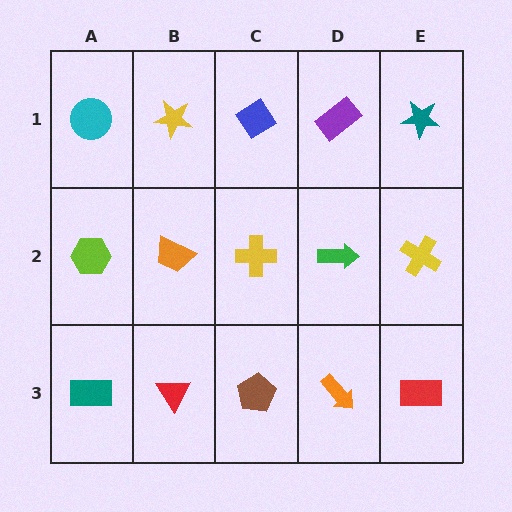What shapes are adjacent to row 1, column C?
A yellow cross (row 2, column C), a yellow star (row 1, column B), a purple rectangle (row 1, column D).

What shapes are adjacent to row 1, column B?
An orange trapezoid (row 2, column B), a cyan circle (row 1, column A), a blue diamond (row 1, column C).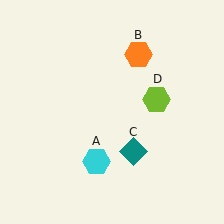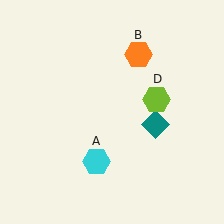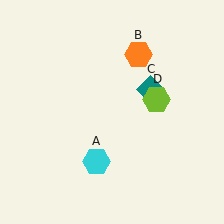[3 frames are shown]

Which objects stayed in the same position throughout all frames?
Cyan hexagon (object A) and orange hexagon (object B) and lime hexagon (object D) remained stationary.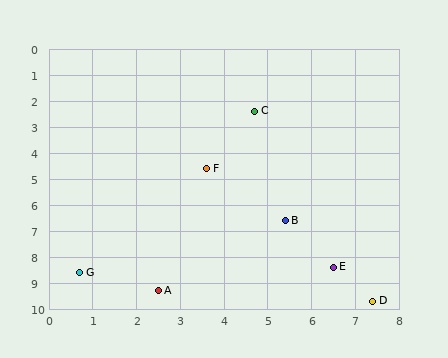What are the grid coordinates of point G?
Point G is at approximately (0.7, 8.6).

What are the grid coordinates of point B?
Point B is at approximately (5.4, 6.6).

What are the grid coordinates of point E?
Point E is at approximately (6.5, 8.4).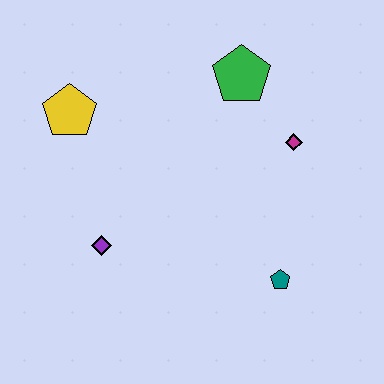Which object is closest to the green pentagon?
The magenta diamond is closest to the green pentagon.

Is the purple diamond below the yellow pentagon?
Yes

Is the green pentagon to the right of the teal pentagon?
No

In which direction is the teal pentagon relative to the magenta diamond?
The teal pentagon is below the magenta diamond.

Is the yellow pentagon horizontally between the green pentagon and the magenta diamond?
No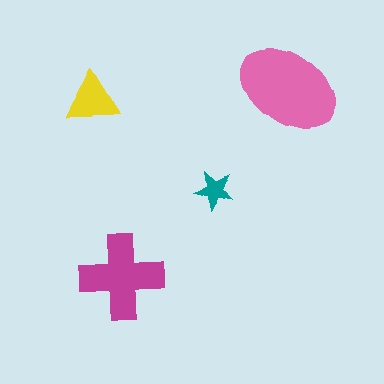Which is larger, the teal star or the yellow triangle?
The yellow triangle.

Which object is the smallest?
The teal star.